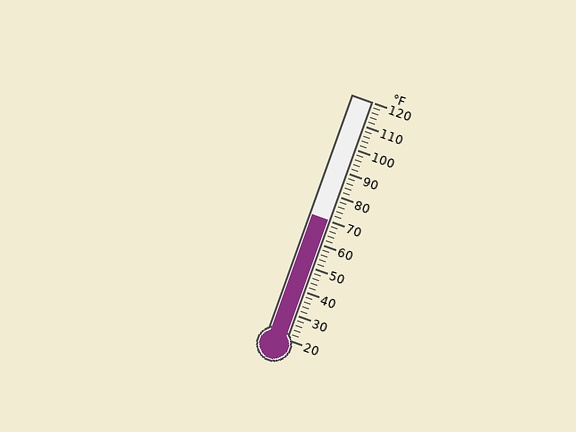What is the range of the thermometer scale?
The thermometer scale ranges from 20°F to 120°F.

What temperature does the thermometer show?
The thermometer shows approximately 70°F.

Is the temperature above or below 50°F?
The temperature is above 50°F.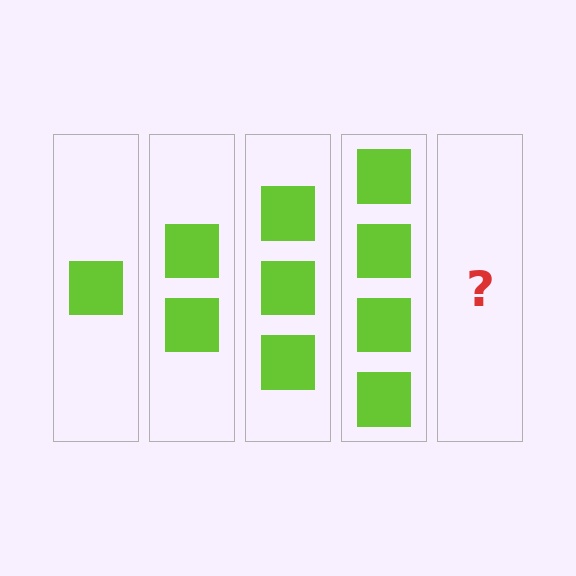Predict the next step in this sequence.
The next step is 5 squares.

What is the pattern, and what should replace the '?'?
The pattern is that each step adds one more square. The '?' should be 5 squares.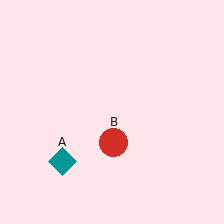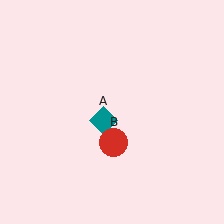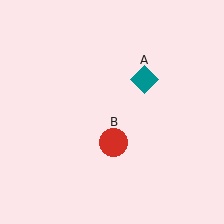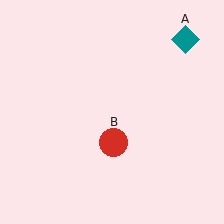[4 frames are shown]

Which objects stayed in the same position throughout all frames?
Red circle (object B) remained stationary.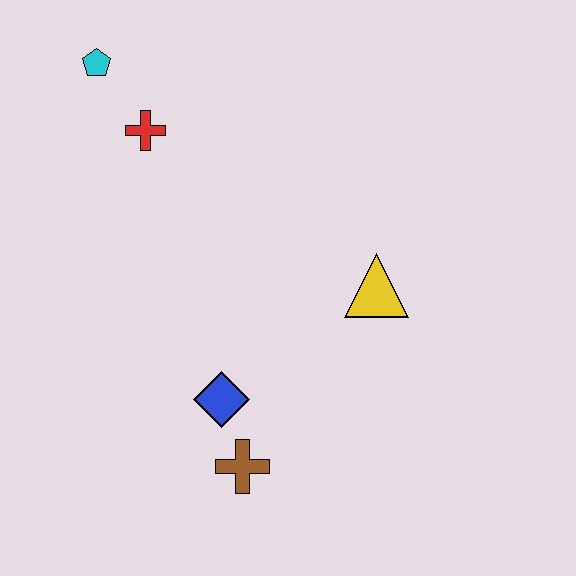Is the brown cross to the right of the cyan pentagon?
Yes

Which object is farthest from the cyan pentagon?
The brown cross is farthest from the cyan pentagon.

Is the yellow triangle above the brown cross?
Yes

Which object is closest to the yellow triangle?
The blue diamond is closest to the yellow triangle.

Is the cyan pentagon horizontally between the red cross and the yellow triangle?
No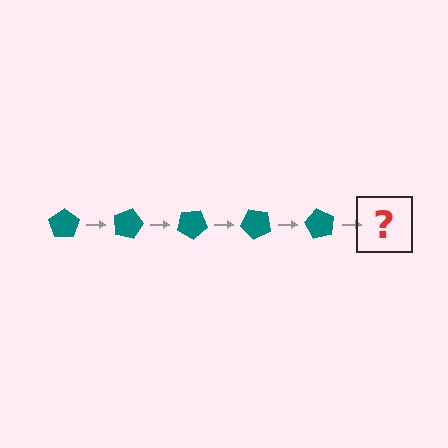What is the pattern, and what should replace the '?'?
The pattern is that the pentagon rotates 15 degrees each step. The '?' should be a teal pentagon rotated 75 degrees.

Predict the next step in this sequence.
The next step is a teal pentagon rotated 75 degrees.